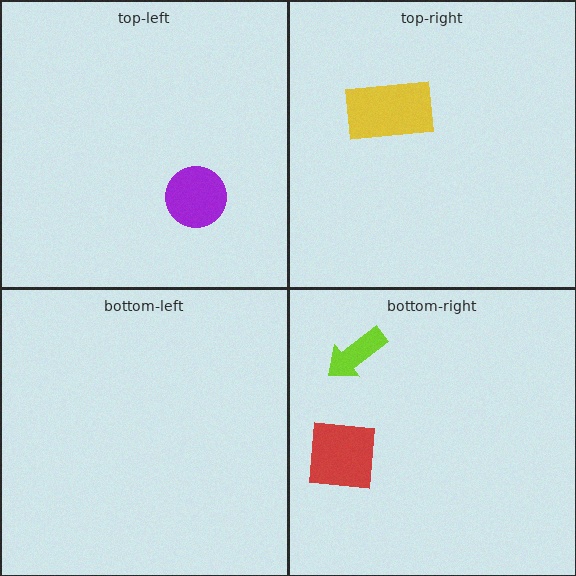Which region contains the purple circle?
The top-left region.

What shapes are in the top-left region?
The purple circle.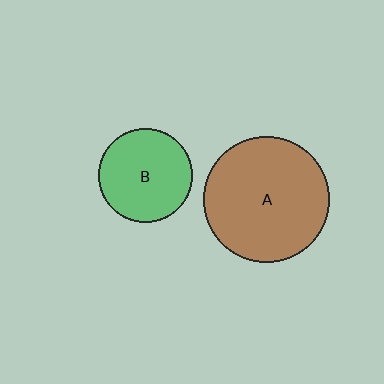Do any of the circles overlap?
No, none of the circles overlap.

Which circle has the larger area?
Circle A (brown).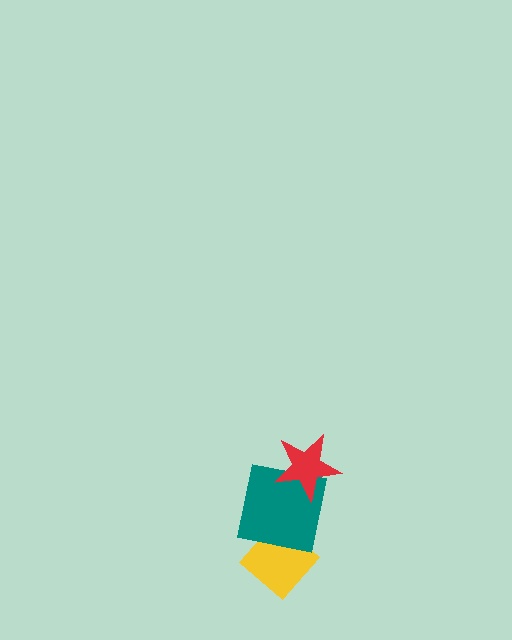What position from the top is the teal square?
The teal square is 2nd from the top.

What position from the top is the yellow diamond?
The yellow diamond is 3rd from the top.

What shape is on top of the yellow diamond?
The teal square is on top of the yellow diamond.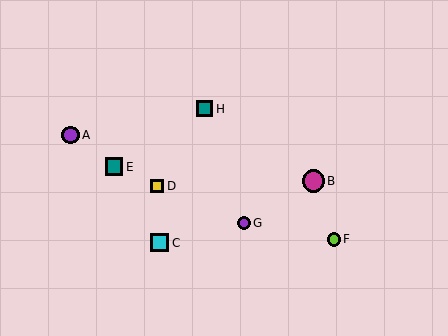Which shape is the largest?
The magenta circle (labeled B) is the largest.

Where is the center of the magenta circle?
The center of the magenta circle is at (313, 181).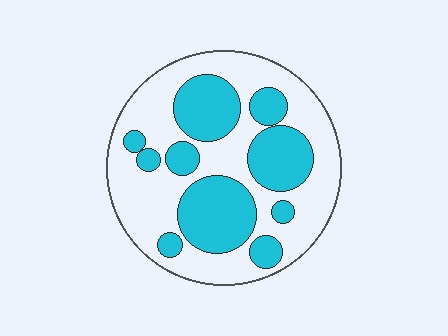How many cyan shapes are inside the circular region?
10.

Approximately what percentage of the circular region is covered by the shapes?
Approximately 40%.